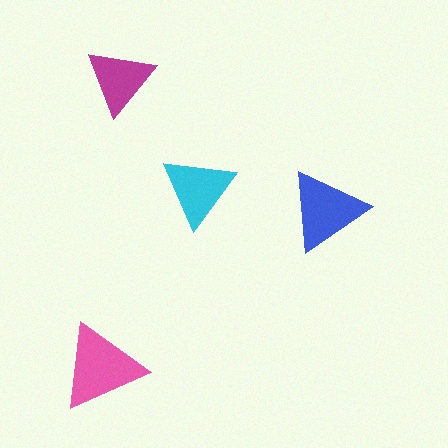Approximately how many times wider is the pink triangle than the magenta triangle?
About 1.5 times wider.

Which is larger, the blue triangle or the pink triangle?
The pink one.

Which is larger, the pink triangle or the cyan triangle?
The pink one.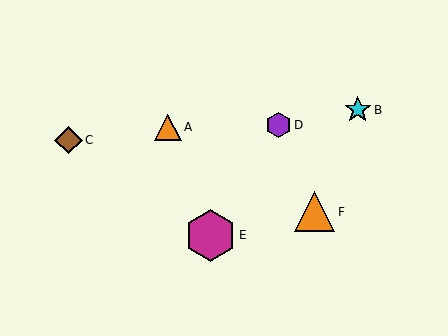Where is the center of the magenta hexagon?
The center of the magenta hexagon is at (210, 235).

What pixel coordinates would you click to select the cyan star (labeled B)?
Click at (358, 110) to select the cyan star B.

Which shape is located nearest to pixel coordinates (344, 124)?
The cyan star (labeled B) at (358, 110) is nearest to that location.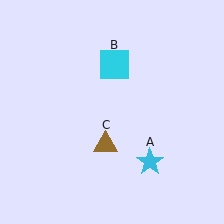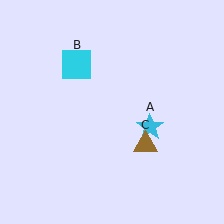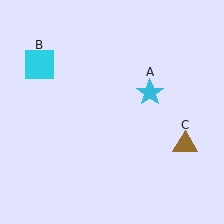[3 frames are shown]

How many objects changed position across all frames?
3 objects changed position: cyan star (object A), cyan square (object B), brown triangle (object C).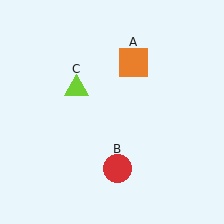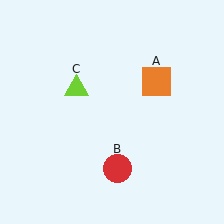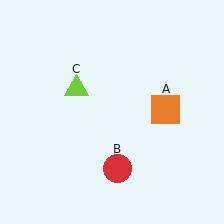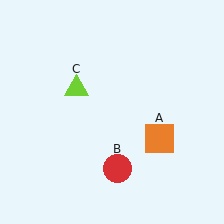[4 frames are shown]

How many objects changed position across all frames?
1 object changed position: orange square (object A).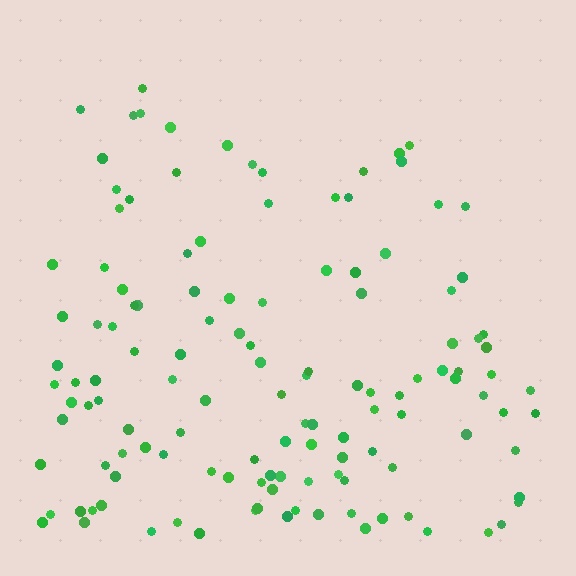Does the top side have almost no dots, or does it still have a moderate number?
Still a moderate number, just noticeably fewer than the bottom.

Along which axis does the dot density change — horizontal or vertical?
Vertical.